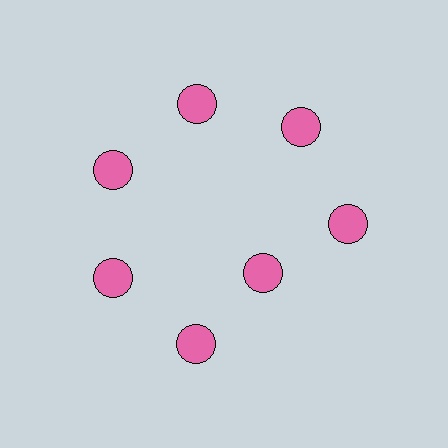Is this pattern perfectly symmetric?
No. The 7 pink circles are arranged in a ring, but one element near the 5 o'clock position is pulled inward toward the center, breaking the 7-fold rotational symmetry.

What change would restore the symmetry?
The symmetry would be restored by moving it outward, back onto the ring so that all 7 circles sit at equal angles and equal distance from the center.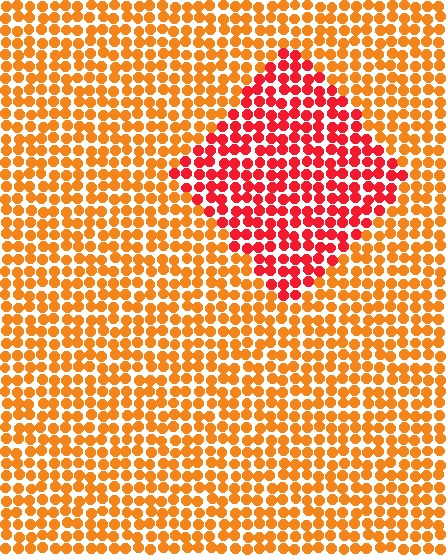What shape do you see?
I see a diamond.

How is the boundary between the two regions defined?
The boundary is defined purely by a slight shift in hue (about 36 degrees). Spacing, size, and orientation are identical on both sides.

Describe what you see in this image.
The image is filled with small orange elements in a uniform arrangement. A diamond-shaped region is visible where the elements are tinted to a slightly different hue, forming a subtle color boundary.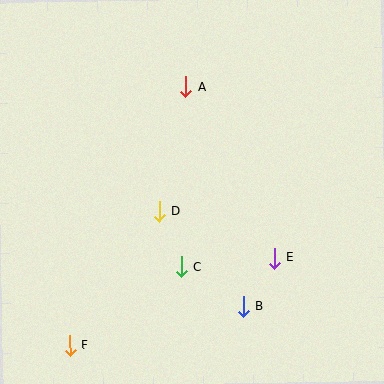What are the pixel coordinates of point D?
Point D is at (160, 211).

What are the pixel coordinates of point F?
Point F is at (70, 345).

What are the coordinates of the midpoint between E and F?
The midpoint between E and F is at (172, 302).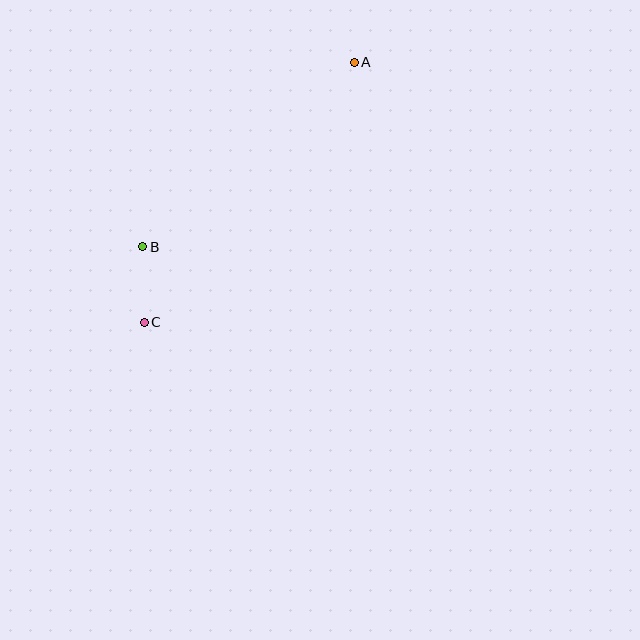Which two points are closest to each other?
Points B and C are closest to each other.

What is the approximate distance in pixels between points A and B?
The distance between A and B is approximately 280 pixels.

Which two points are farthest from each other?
Points A and C are farthest from each other.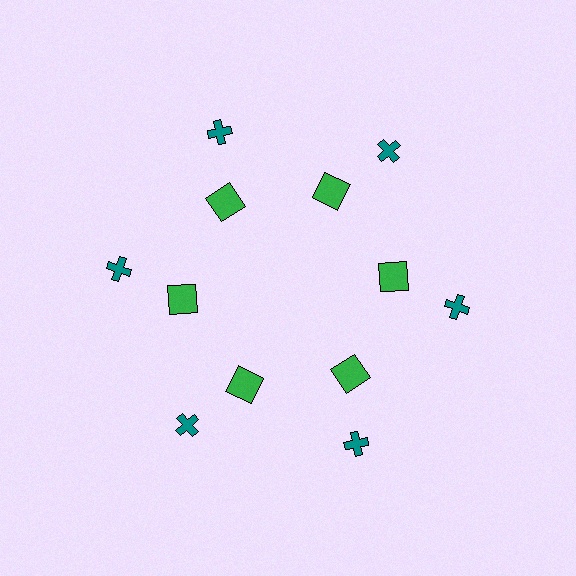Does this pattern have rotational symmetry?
Yes, this pattern has 6-fold rotational symmetry. It looks the same after rotating 60 degrees around the center.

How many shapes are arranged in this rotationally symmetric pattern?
There are 12 shapes, arranged in 6 groups of 2.